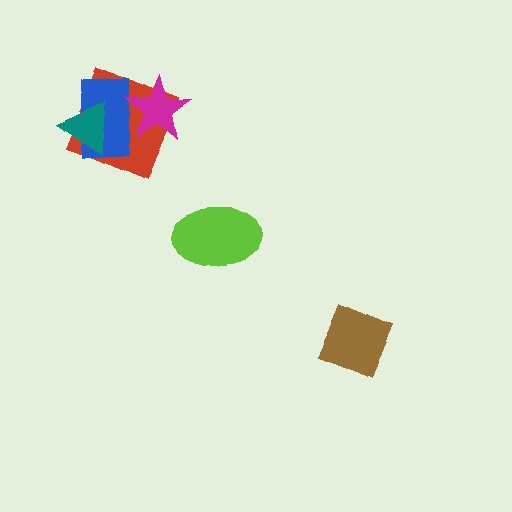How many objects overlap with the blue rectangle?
3 objects overlap with the blue rectangle.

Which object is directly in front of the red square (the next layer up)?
The blue rectangle is directly in front of the red square.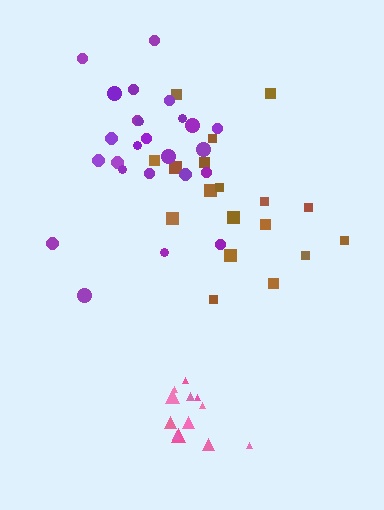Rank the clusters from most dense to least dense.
pink, purple, brown.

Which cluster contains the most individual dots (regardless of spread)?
Purple (25).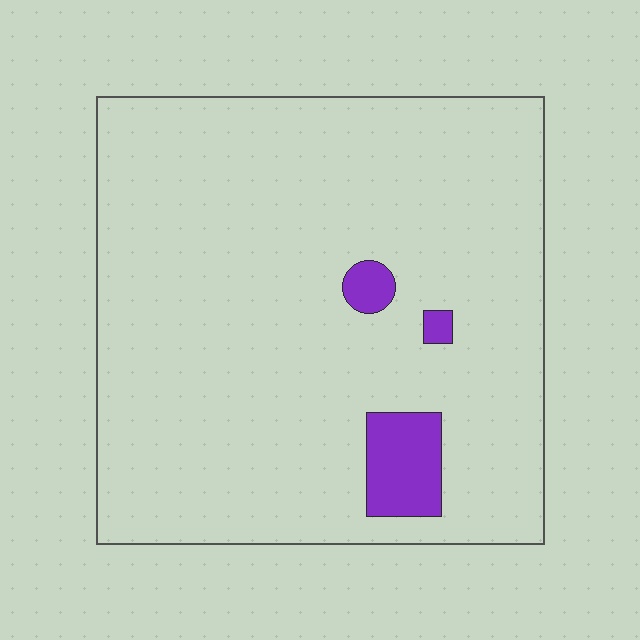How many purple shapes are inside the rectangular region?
3.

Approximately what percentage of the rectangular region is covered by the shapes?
Approximately 5%.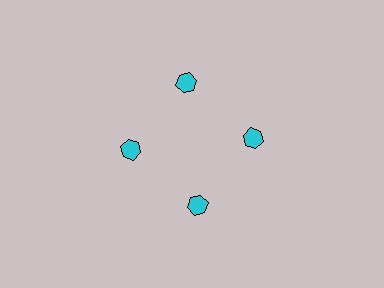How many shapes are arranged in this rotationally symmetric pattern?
There are 4 shapes, arranged in 4 groups of 1.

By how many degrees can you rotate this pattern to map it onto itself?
The pattern maps onto itself every 90 degrees of rotation.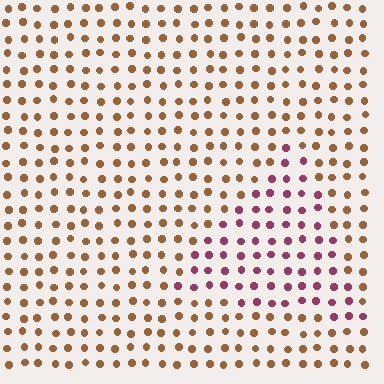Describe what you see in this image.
The image is filled with small brown elements in a uniform arrangement. A triangle-shaped region is visible where the elements are tinted to a slightly different hue, forming a subtle color boundary.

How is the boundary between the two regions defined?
The boundary is defined purely by a slight shift in hue (about 54 degrees). Spacing, size, and orientation are identical on both sides.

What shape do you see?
I see a triangle.